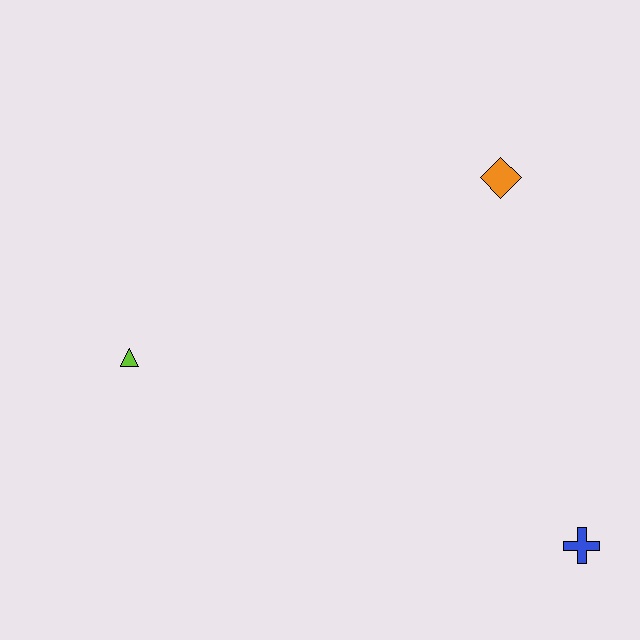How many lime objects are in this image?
There is 1 lime object.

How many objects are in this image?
There are 3 objects.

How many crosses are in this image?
There is 1 cross.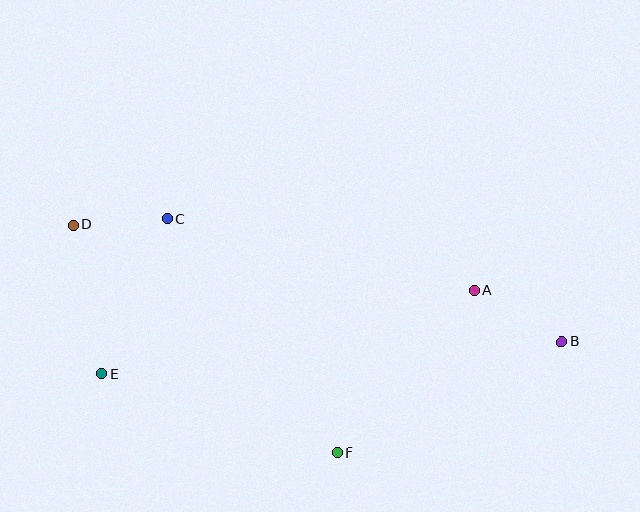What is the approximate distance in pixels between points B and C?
The distance between B and C is approximately 413 pixels.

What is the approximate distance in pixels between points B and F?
The distance between B and F is approximately 250 pixels.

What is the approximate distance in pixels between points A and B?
The distance between A and B is approximately 101 pixels.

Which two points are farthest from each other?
Points B and D are farthest from each other.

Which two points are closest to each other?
Points C and D are closest to each other.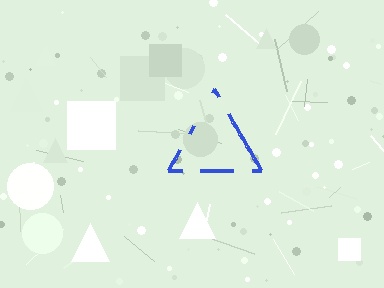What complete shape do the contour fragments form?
The contour fragments form a triangle.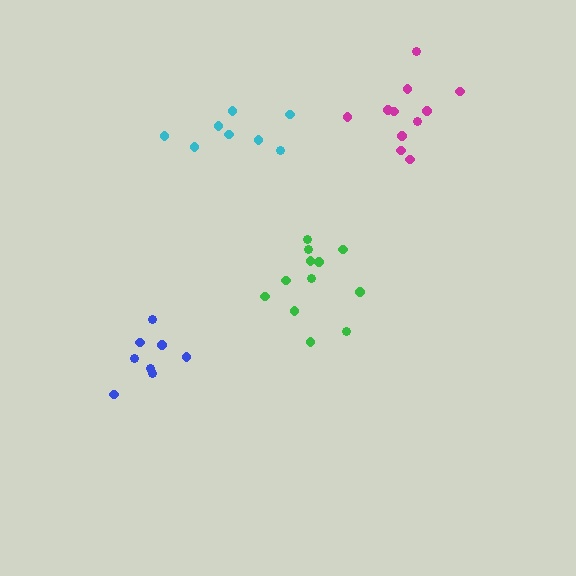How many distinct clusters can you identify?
There are 4 distinct clusters.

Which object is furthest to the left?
The blue cluster is leftmost.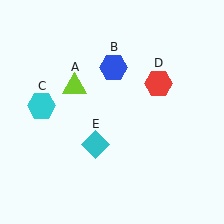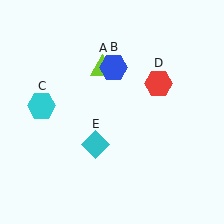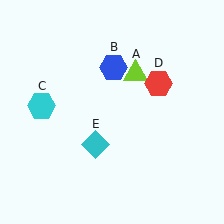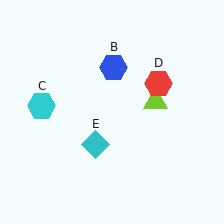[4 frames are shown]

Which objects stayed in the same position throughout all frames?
Blue hexagon (object B) and cyan hexagon (object C) and red hexagon (object D) and cyan diamond (object E) remained stationary.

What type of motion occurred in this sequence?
The lime triangle (object A) rotated clockwise around the center of the scene.